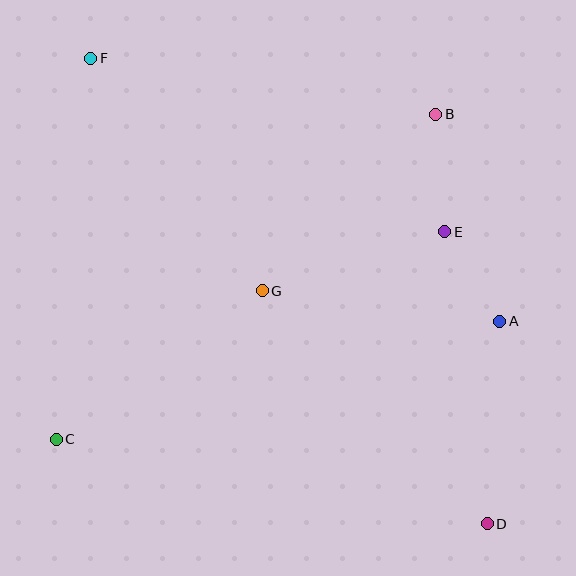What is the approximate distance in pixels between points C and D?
The distance between C and D is approximately 440 pixels.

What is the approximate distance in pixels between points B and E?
The distance between B and E is approximately 118 pixels.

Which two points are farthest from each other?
Points D and F are farthest from each other.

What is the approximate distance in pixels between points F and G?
The distance between F and G is approximately 289 pixels.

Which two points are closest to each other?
Points A and E are closest to each other.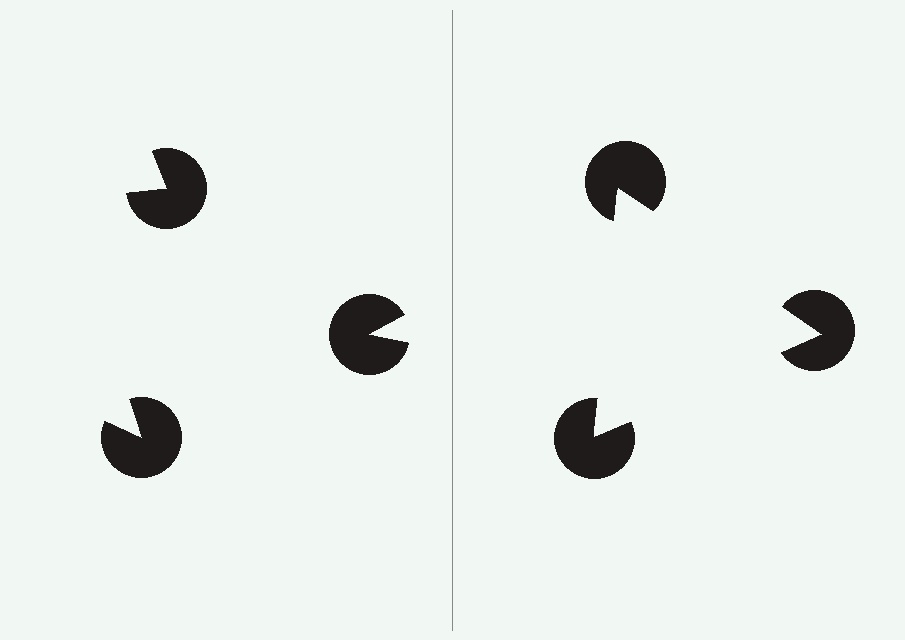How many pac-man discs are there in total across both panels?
6 — 3 on each side.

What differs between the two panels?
The pac-man discs are positioned identically on both sides; only the wedge orientations differ. On the right they align to a triangle; on the left they are misaligned.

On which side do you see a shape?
An illusory triangle appears on the right side. On the left side the wedge cuts are rotated, so no coherent shape forms.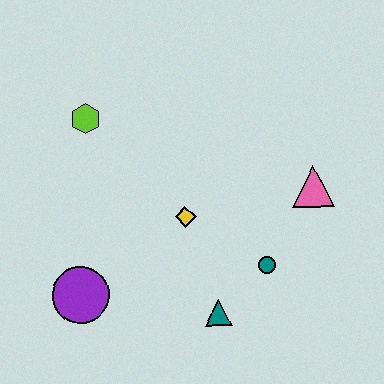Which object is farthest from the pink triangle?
The purple circle is farthest from the pink triangle.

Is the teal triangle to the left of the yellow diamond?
No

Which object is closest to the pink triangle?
The teal circle is closest to the pink triangle.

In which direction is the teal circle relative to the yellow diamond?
The teal circle is to the right of the yellow diamond.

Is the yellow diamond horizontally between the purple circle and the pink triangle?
Yes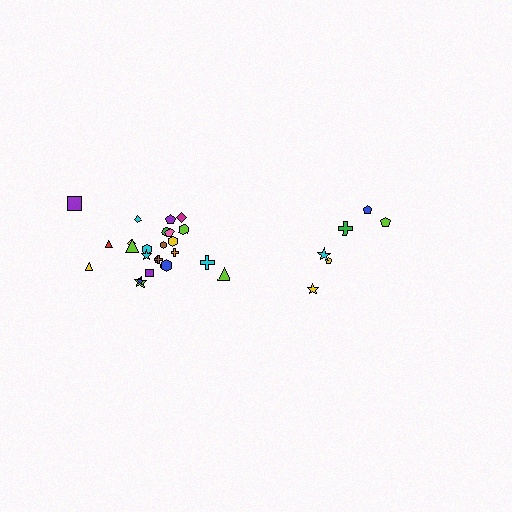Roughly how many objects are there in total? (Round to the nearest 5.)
Roughly 30 objects in total.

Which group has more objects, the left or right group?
The left group.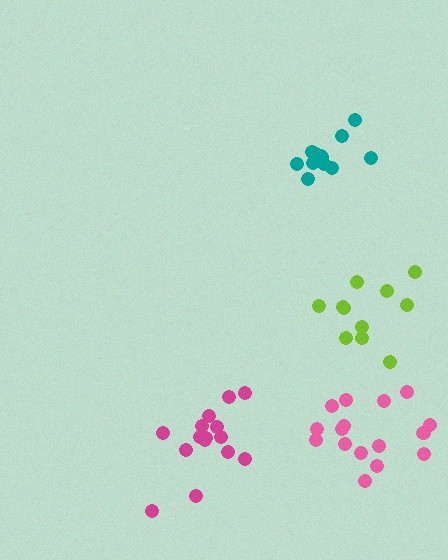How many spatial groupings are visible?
There are 4 spatial groupings.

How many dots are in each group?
Group 1: 11 dots, Group 2: 12 dots, Group 3: 16 dots, Group 4: 15 dots (54 total).